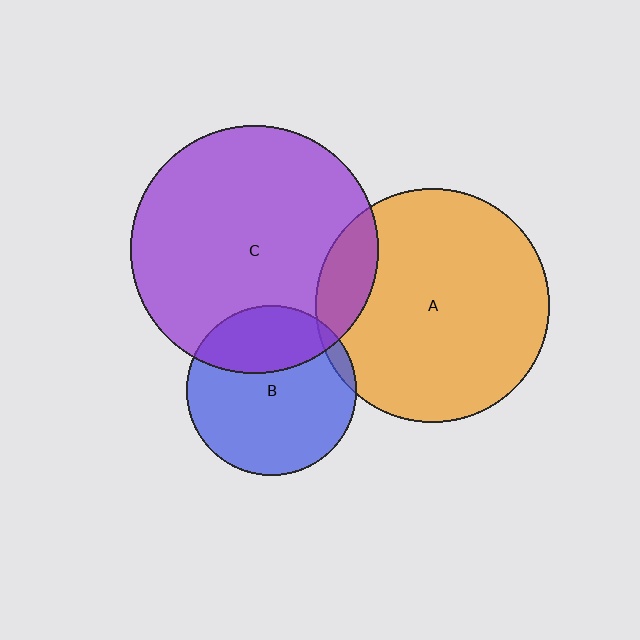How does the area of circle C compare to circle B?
Approximately 2.1 times.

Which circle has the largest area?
Circle C (purple).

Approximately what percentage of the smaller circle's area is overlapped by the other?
Approximately 30%.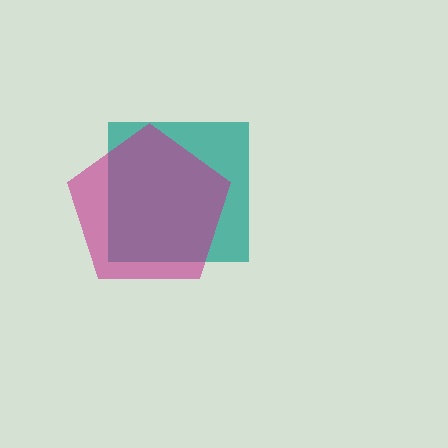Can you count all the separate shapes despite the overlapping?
Yes, there are 2 separate shapes.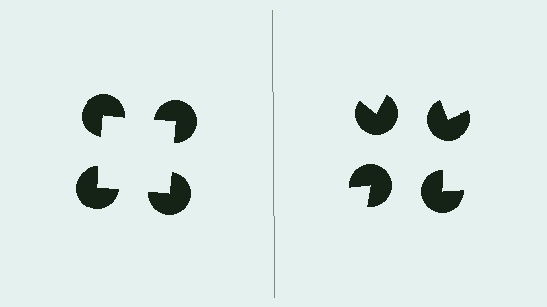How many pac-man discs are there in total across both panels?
8 — 4 on each side.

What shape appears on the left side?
An illusory square.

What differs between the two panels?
The pac-man discs are positioned identically on both sides; only the wedge orientations differ. On the left they align to a square; on the right they are misaligned.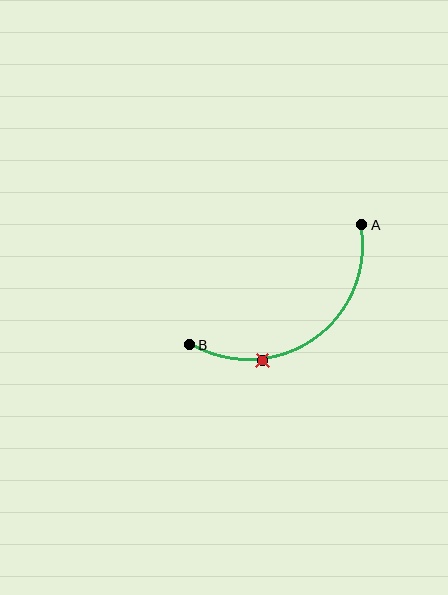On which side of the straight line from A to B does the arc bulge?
The arc bulges below and to the right of the straight line connecting A and B.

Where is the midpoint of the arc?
The arc midpoint is the point on the curve farthest from the straight line joining A and B. It sits below and to the right of that line.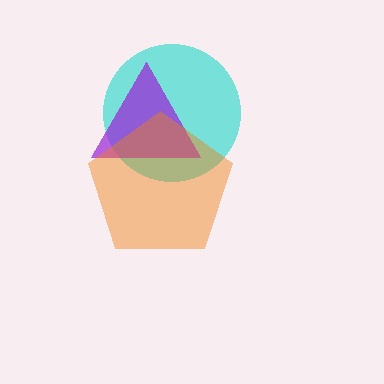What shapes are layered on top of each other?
The layered shapes are: a cyan circle, a purple triangle, an orange pentagon.